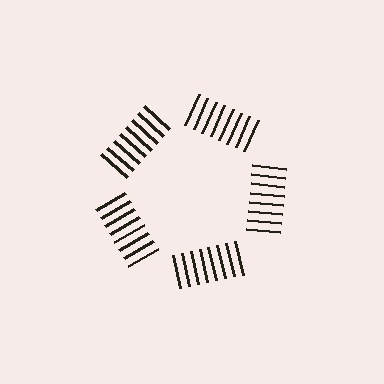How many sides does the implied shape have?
5 sides — the line-ends trace a pentagon.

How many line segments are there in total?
40 — 8 along each of the 5 edges.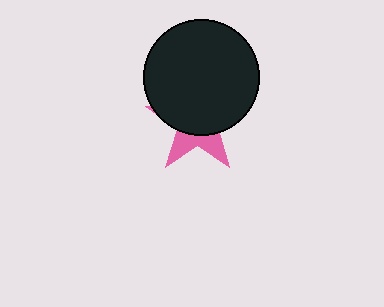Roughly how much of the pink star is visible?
A small part of it is visible (roughly 32%).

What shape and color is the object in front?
The object in front is a black circle.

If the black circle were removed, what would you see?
You would see the complete pink star.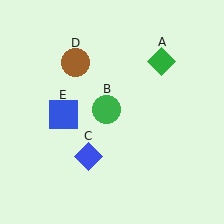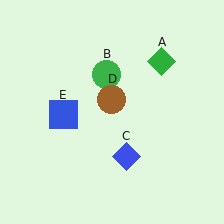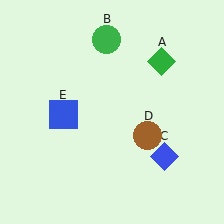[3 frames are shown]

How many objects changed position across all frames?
3 objects changed position: green circle (object B), blue diamond (object C), brown circle (object D).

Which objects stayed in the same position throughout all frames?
Green diamond (object A) and blue square (object E) remained stationary.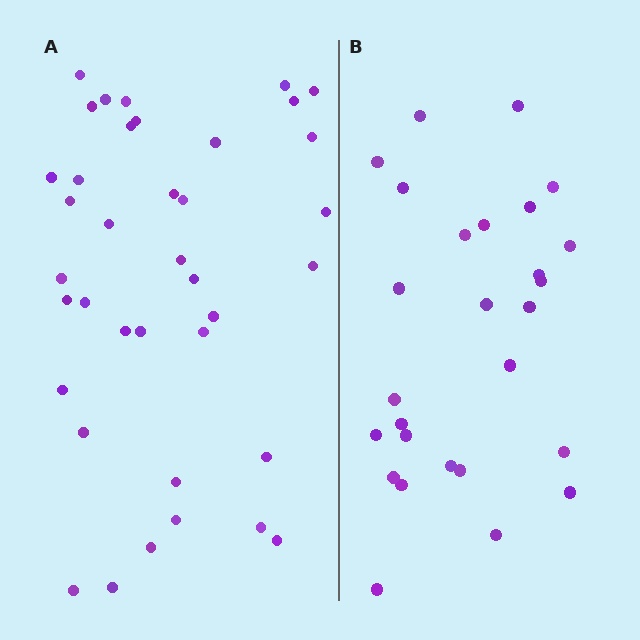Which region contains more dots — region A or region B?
Region A (the left region) has more dots.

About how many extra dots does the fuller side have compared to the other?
Region A has roughly 12 or so more dots than region B.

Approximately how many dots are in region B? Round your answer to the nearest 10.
About 30 dots. (The exact count is 27, which rounds to 30.)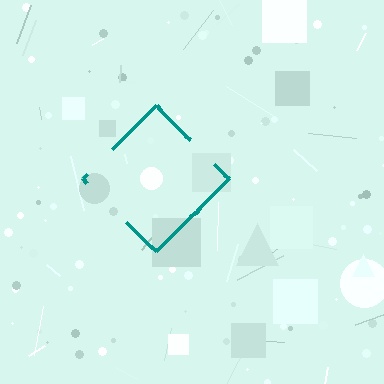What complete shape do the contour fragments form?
The contour fragments form a diamond.